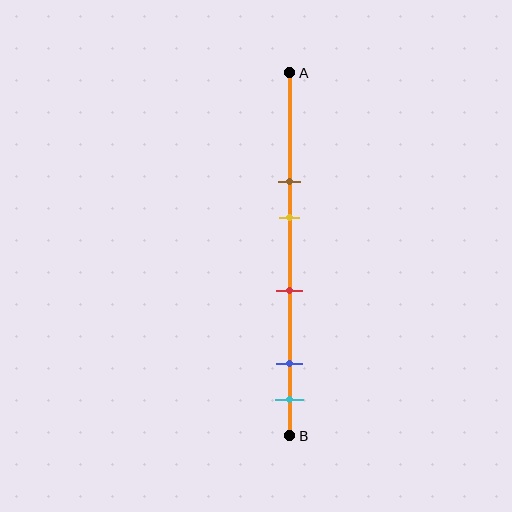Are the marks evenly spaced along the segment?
No, the marks are not evenly spaced.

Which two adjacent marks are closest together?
The blue and cyan marks are the closest adjacent pair.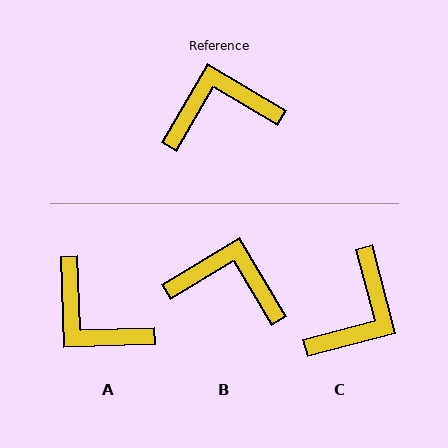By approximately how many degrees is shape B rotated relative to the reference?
Approximately 28 degrees clockwise.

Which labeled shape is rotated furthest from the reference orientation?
C, about 135 degrees away.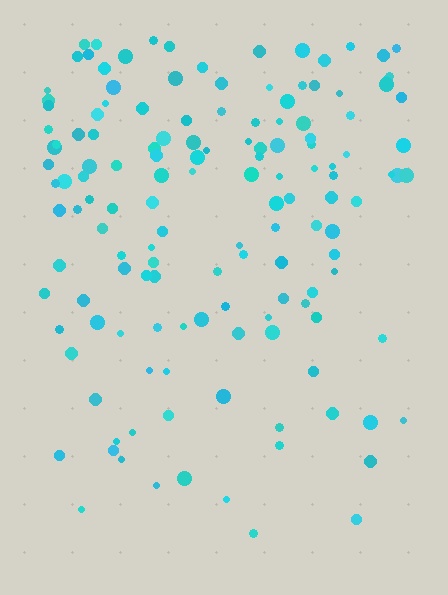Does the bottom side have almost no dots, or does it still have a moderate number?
Still a moderate number, just noticeably fewer than the top.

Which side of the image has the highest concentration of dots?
The top.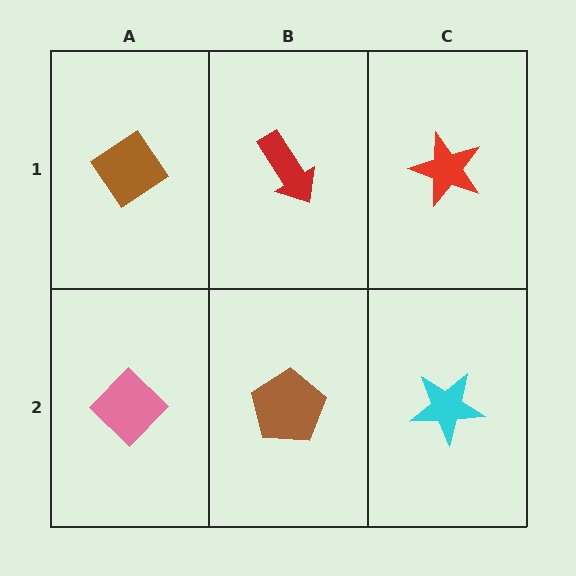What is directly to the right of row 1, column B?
A red star.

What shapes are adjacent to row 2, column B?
A red arrow (row 1, column B), a pink diamond (row 2, column A), a cyan star (row 2, column C).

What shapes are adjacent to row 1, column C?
A cyan star (row 2, column C), a red arrow (row 1, column B).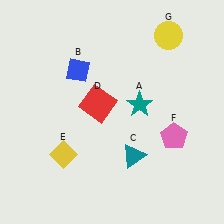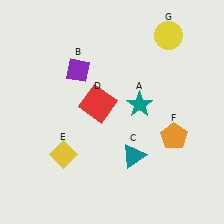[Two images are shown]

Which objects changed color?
B changed from blue to purple. F changed from pink to orange.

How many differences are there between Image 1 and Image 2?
There are 2 differences between the two images.